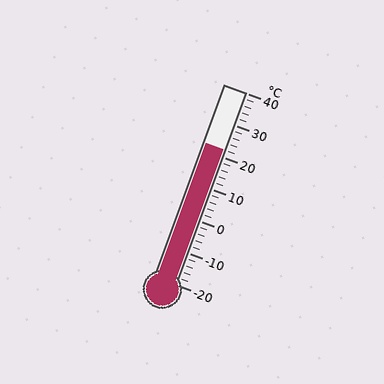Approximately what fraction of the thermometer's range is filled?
The thermometer is filled to approximately 70% of its range.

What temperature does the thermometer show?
The thermometer shows approximately 22°C.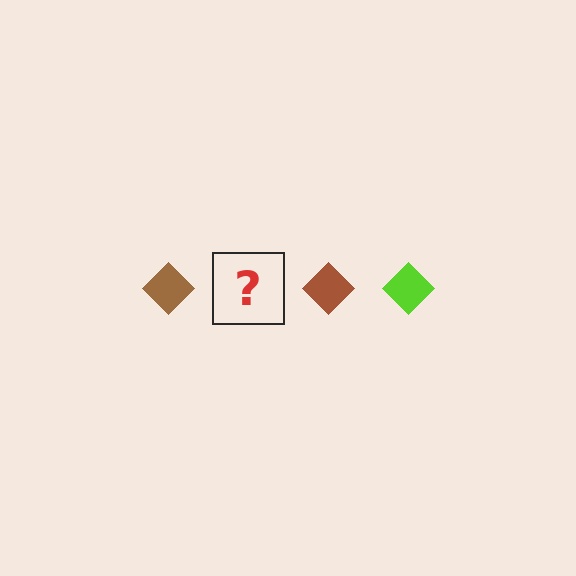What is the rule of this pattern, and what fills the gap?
The rule is that the pattern cycles through brown, lime diamonds. The gap should be filled with a lime diamond.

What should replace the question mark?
The question mark should be replaced with a lime diamond.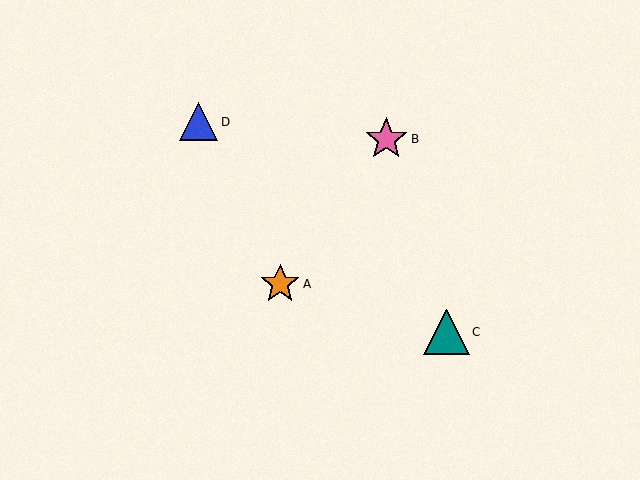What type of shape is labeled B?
Shape B is a pink star.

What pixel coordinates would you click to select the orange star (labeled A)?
Click at (280, 284) to select the orange star A.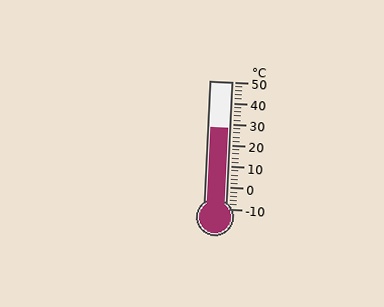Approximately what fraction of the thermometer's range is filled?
The thermometer is filled to approximately 65% of its range.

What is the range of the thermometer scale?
The thermometer scale ranges from -10°C to 50°C.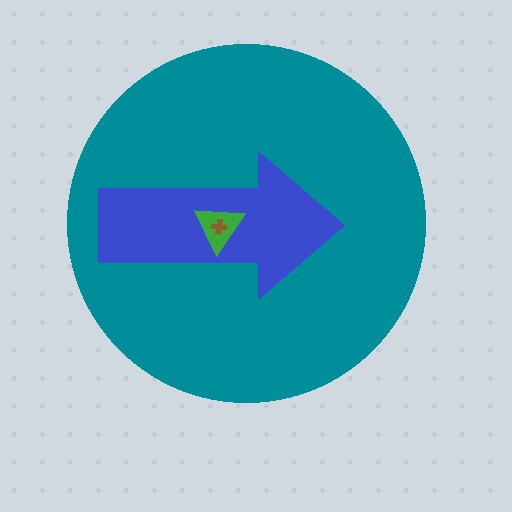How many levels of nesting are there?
4.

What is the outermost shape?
The teal circle.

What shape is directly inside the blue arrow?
The green triangle.